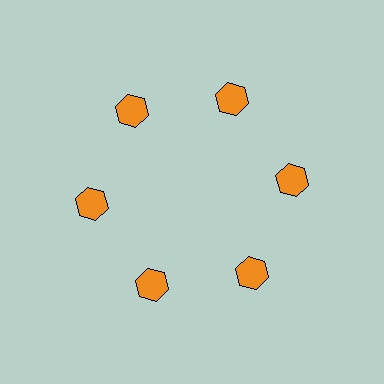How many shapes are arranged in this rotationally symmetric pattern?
There are 6 shapes, arranged in 6 groups of 1.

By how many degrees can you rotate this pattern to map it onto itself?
The pattern maps onto itself every 60 degrees of rotation.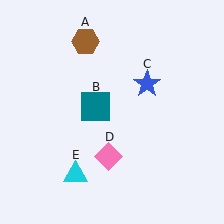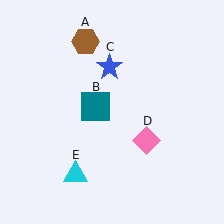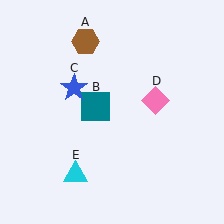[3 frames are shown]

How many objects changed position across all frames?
2 objects changed position: blue star (object C), pink diamond (object D).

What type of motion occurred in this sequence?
The blue star (object C), pink diamond (object D) rotated counterclockwise around the center of the scene.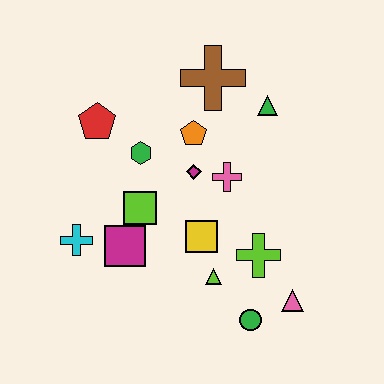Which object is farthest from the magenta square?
The green triangle is farthest from the magenta square.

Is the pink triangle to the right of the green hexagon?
Yes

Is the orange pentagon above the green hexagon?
Yes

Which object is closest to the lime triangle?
The yellow square is closest to the lime triangle.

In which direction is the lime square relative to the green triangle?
The lime square is to the left of the green triangle.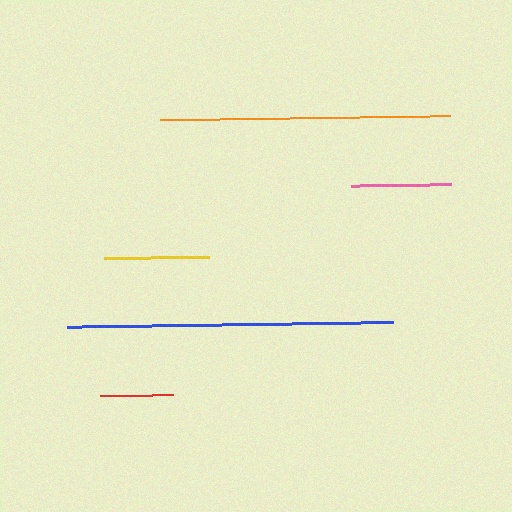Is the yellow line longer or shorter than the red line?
The yellow line is longer than the red line.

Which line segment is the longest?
The blue line is the longest at approximately 326 pixels.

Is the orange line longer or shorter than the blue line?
The blue line is longer than the orange line.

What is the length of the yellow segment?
The yellow segment is approximately 104 pixels long.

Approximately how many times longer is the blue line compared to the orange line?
The blue line is approximately 1.1 times the length of the orange line.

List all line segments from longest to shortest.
From longest to shortest: blue, orange, yellow, pink, red.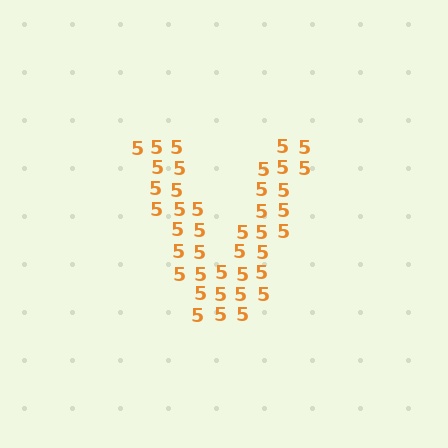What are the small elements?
The small elements are digit 5's.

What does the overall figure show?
The overall figure shows the letter V.